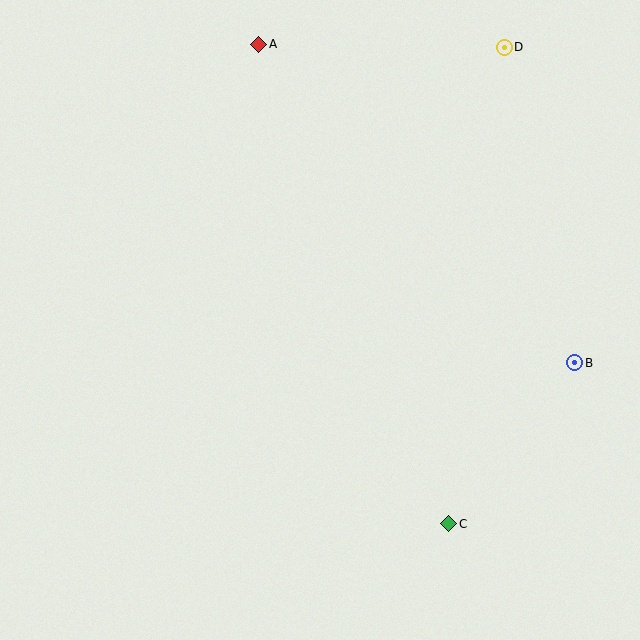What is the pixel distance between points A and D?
The distance between A and D is 246 pixels.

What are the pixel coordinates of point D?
Point D is at (504, 47).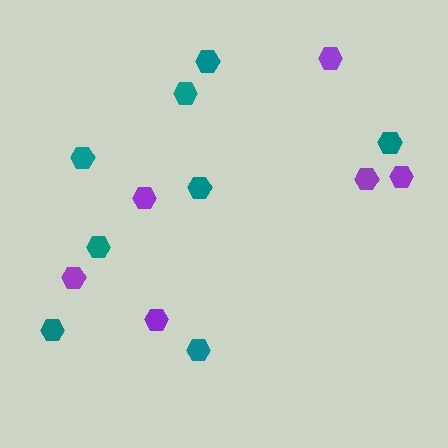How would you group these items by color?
There are 2 groups: one group of purple hexagons (6) and one group of teal hexagons (8).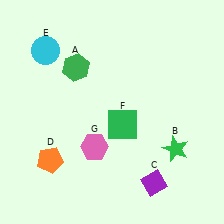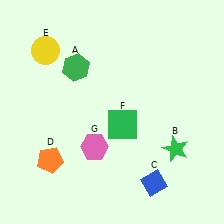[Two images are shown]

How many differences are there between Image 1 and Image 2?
There are 2 differences between the two images.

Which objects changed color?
C changed from purple to blue. E changed from cyan to yellow.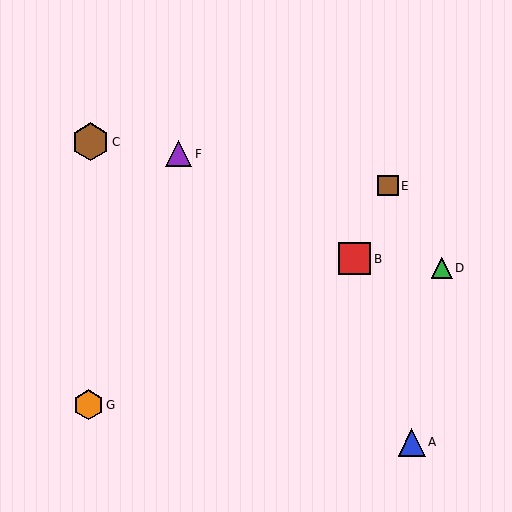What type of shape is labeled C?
Shape C is a brown hexagon.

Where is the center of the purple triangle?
The center of the purple triangle is at (178, 154).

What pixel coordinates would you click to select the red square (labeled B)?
Click at (355, 259) to select the red square B.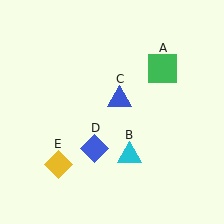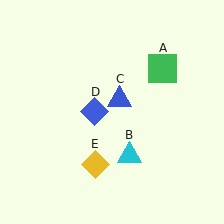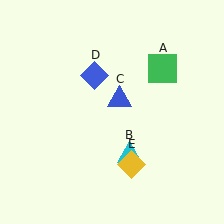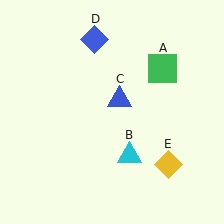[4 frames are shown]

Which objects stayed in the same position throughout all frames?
Green square (object A) and cyan triangle (object B) and blue triangle (object C) remained stationary.